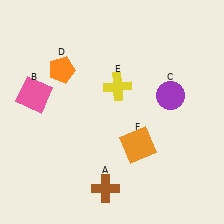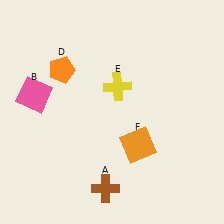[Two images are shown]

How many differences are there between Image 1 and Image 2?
There is 1 difference between the two images.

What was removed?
The purple circle (C) was removed in Image 2.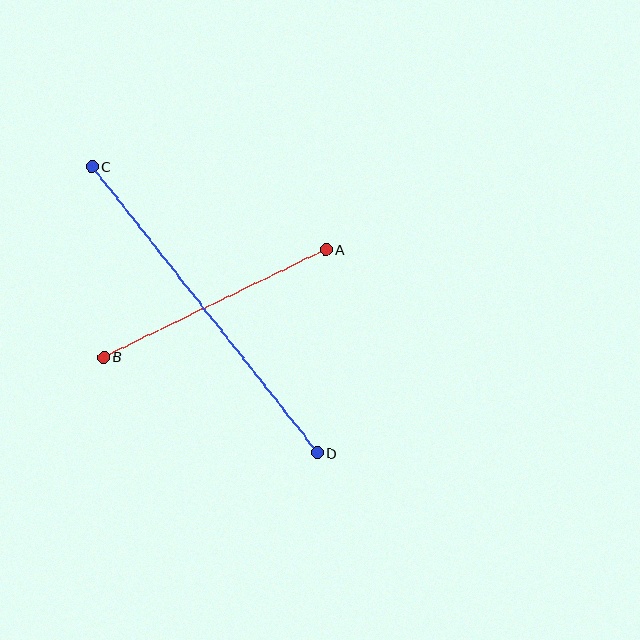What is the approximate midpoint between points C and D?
The midpoint is at approximately (205, 310) pixels.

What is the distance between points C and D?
The distance is approximately 364 pixels.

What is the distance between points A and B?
The distance is approximately 247 pixels.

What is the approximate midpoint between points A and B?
The midpoint is at approximately (215, 303) pixels.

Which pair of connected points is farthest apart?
Points C and D are farthest apart.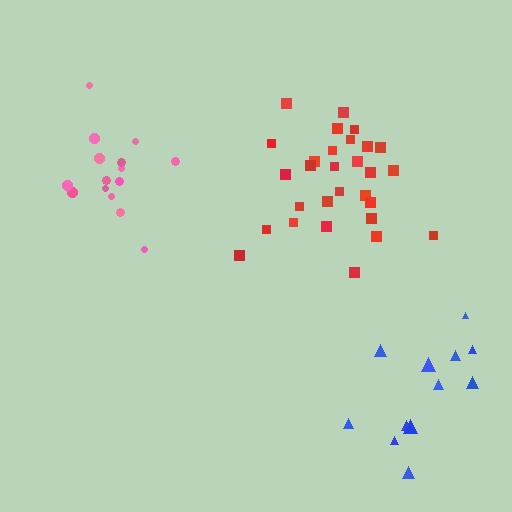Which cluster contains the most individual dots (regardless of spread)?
Red (29).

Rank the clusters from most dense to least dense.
red, pink, blue.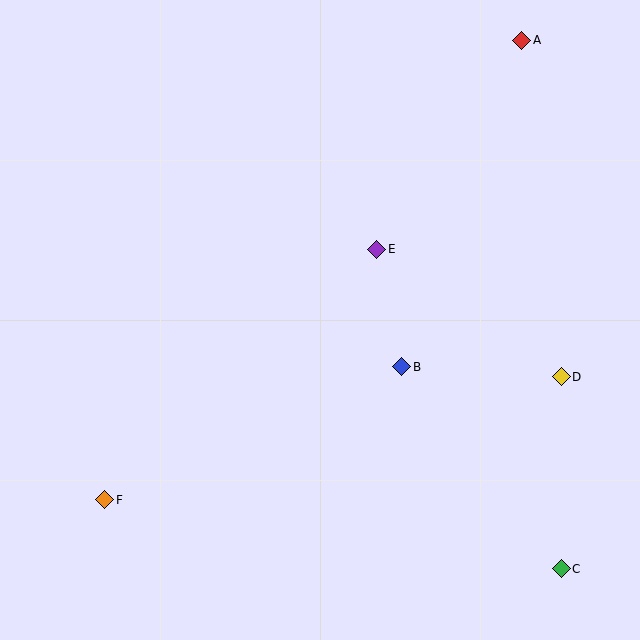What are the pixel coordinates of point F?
Point F is at (105, 500).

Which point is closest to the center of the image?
Point E at (377, 249) is closest to the center.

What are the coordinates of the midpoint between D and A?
The midpoint between D and A is at (542, 209).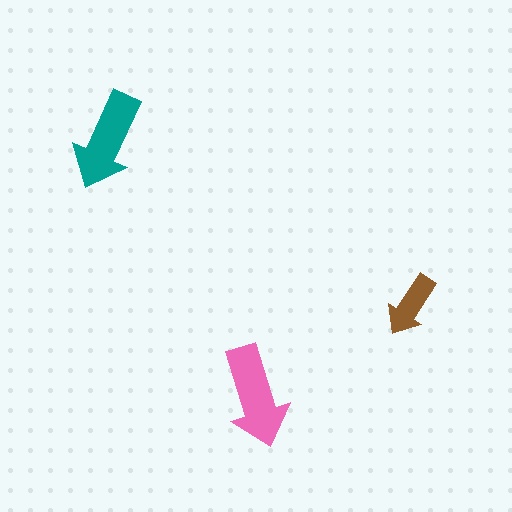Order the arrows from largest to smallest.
the pink one, the teal one, the brown one.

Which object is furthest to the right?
The brown arrow is rightmost.